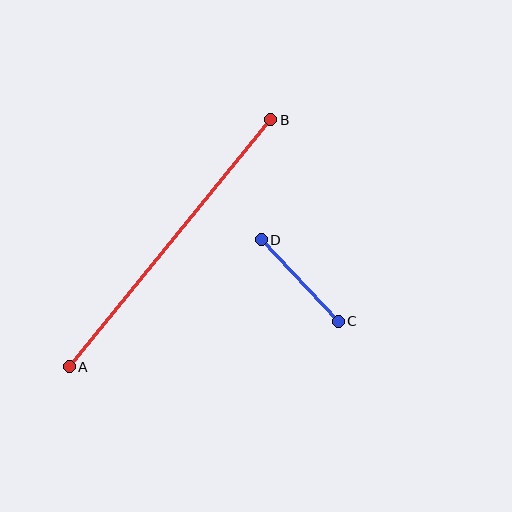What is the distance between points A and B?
The distance is approximately 319 pixels.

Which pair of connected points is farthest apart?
Points A and B are farthest apart.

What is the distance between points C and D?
The distance is approximately 112 pixels.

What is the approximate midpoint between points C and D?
The midpoint is at approximately (300, 280) pixels.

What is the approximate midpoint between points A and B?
The midpoint is at approximately (170, 243) pixels.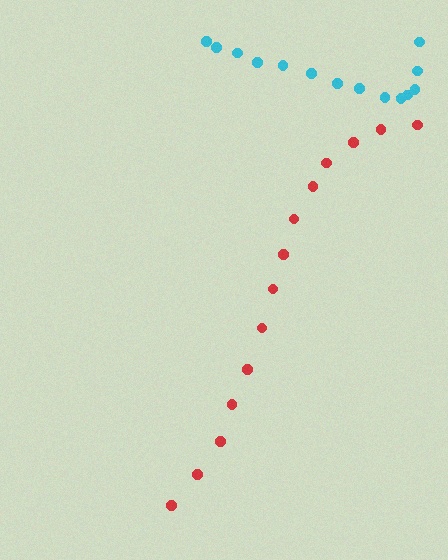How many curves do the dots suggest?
There are 2 distinct paths.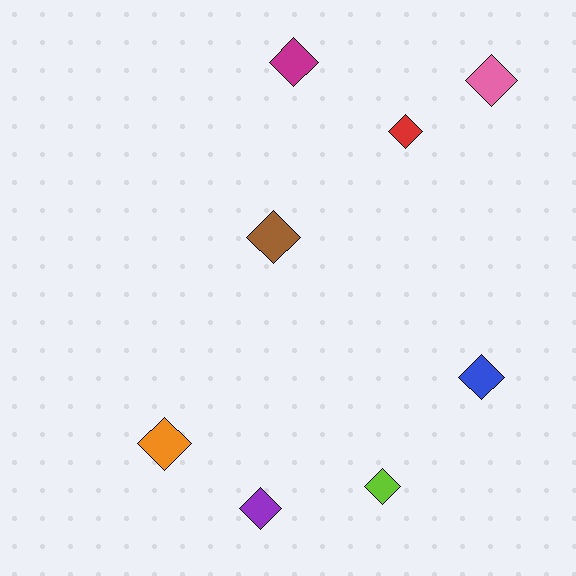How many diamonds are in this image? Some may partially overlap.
There are 8 diamonds.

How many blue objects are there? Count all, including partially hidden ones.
There is 1 blue object.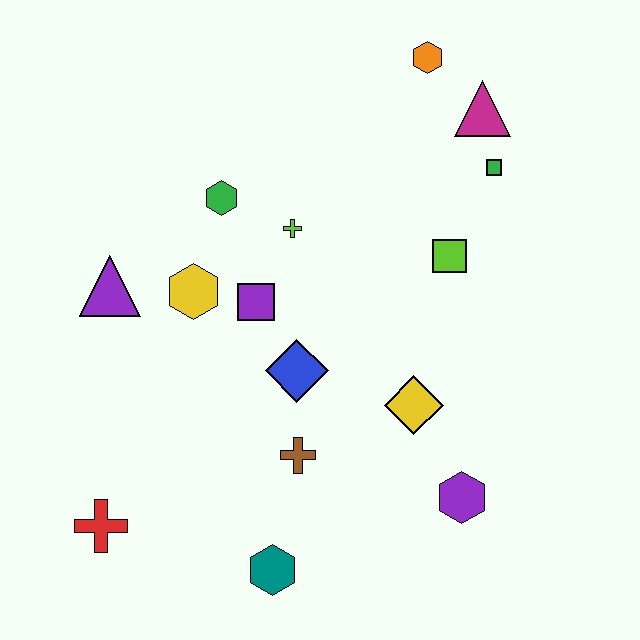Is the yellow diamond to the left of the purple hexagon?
Yes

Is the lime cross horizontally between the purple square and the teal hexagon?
No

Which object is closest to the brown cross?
The blue diamond is closest to the brown cross.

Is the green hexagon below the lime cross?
No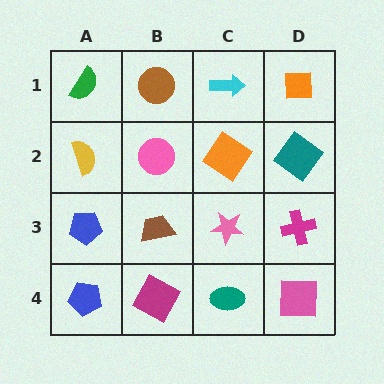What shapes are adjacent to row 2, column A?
A green semicircle (row 1, column A), a blue pentagon (row 3, column A), a pink circle (row 2, column B).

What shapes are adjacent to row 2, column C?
A cyan arrow (row 1, column C), a pink star (row 3, column C), a pink circle (row 2, column B), a teal diamond (row 2, column D).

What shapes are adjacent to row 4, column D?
A magenta cross (row 3, column D), a teal ellipse (row 4, column C).